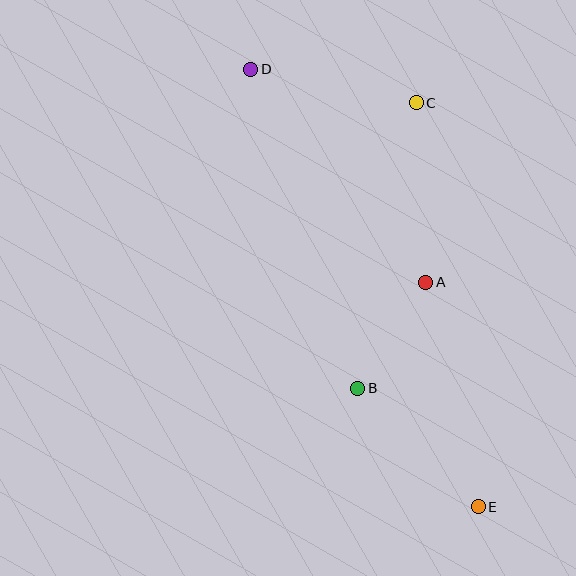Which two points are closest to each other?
Points A and B are closest to each other.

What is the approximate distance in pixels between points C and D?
The distance between C and D is approximately 169 pixels.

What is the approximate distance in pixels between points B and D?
The distance between B and D is approximately 337 pixels.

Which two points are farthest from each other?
Points D and E are farthest from each other.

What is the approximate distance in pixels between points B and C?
The distance between B and C is approximately 291 pixels.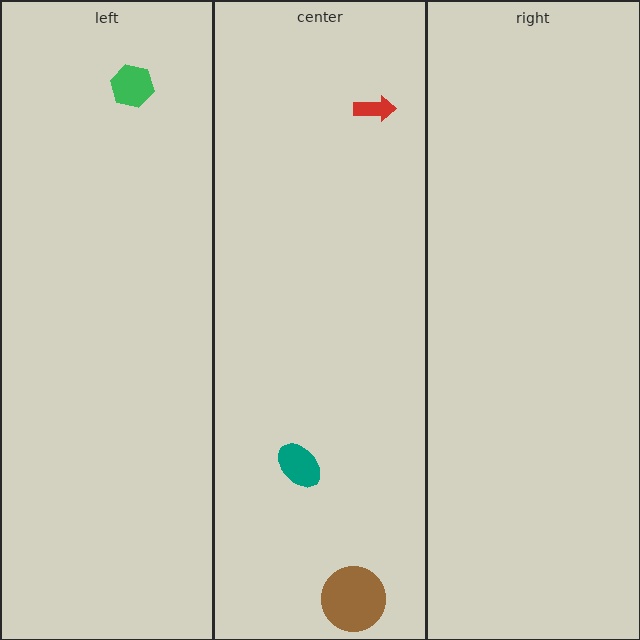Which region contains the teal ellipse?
The center region.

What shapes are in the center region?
The brown circle, the teal ellipse, the red arrow.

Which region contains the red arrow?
The center region.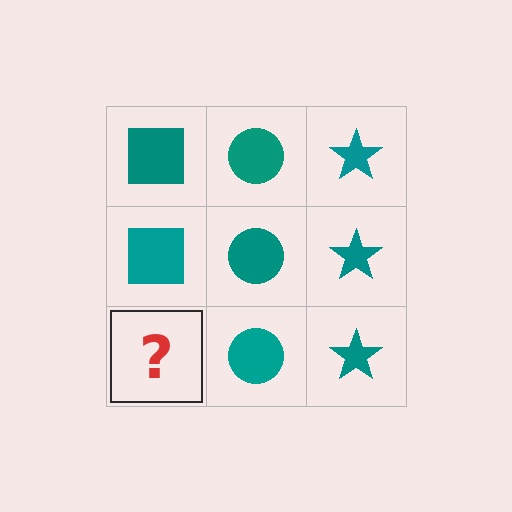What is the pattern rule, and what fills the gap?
The rule is that each column has a consistent shape. The gap should be filled with a teal square.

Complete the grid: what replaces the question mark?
The question mark should be replaced with a teal square.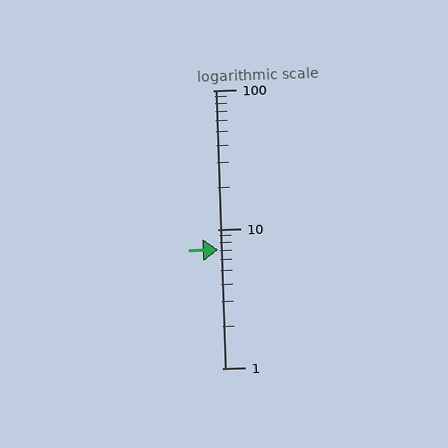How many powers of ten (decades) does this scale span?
The scale spans 2 decades, from 1 to 100.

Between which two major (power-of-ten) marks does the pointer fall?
The pointer is between 1 and 10.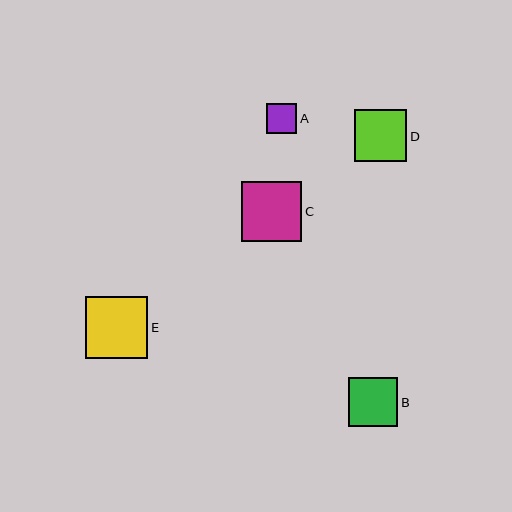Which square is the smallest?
Square A is the smallest with a size of approximately 30 pixels.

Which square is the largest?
Square E is the largest with a size of approximately 62 pixels.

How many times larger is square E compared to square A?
Square E is approximately 2.1 times the size of square A.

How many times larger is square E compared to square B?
Square E is approximately 1.3 times the size of square B.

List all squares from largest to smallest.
From largest to smallest: E, C, D, B, A.